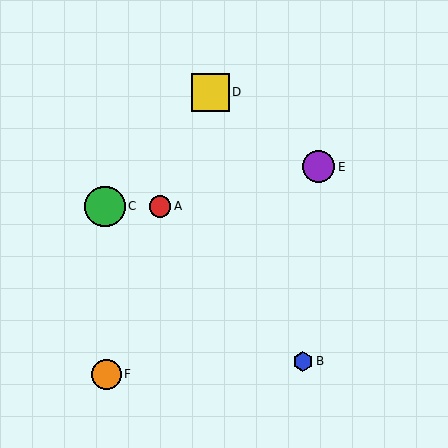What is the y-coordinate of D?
Object D is at y≈92.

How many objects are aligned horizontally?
2 objects (A, C) are aligned horizontally.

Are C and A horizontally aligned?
Yes, both are at y≈206.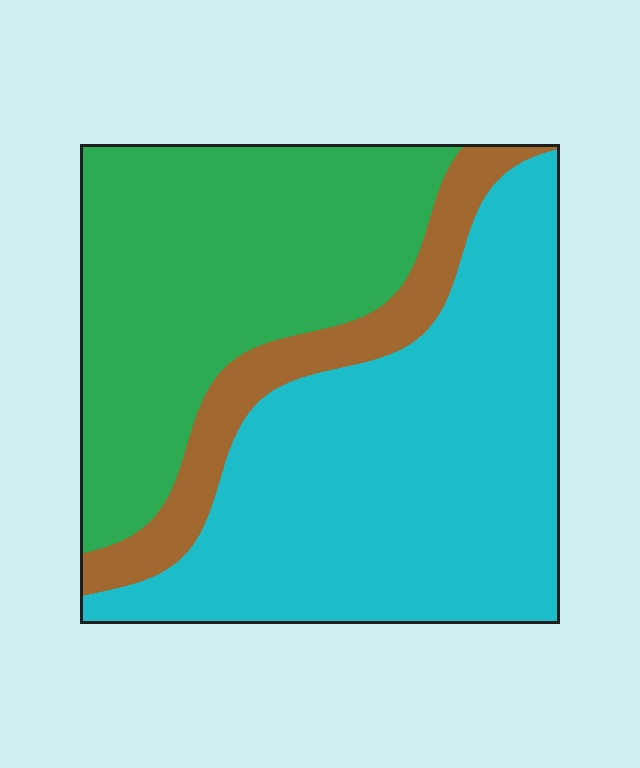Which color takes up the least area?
Brown, at roughly 15%.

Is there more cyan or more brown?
Cyan.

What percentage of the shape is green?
Green takes up between a quarter and a half of the shape.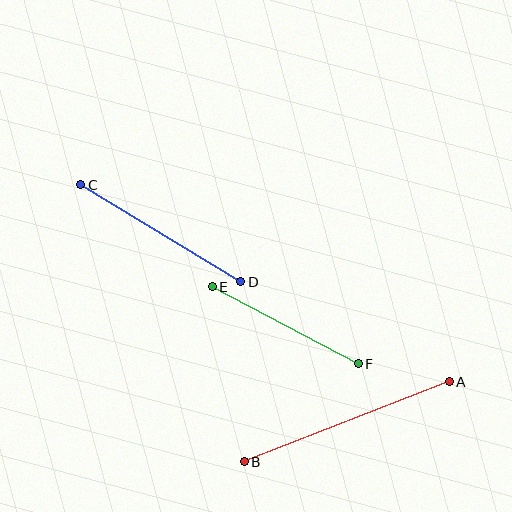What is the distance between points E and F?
The distance is approximately 165 pixels.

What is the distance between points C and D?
The distance is approximately 187 pixels.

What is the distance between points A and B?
The distance is approximately 220 pixels.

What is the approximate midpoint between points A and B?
The midpoint is at approximately (347, 422) pixels.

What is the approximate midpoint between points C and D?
The midpoint is at approximately (161, 233) pixels.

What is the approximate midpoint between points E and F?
The midpoint is at approximately (285, 325) pixels.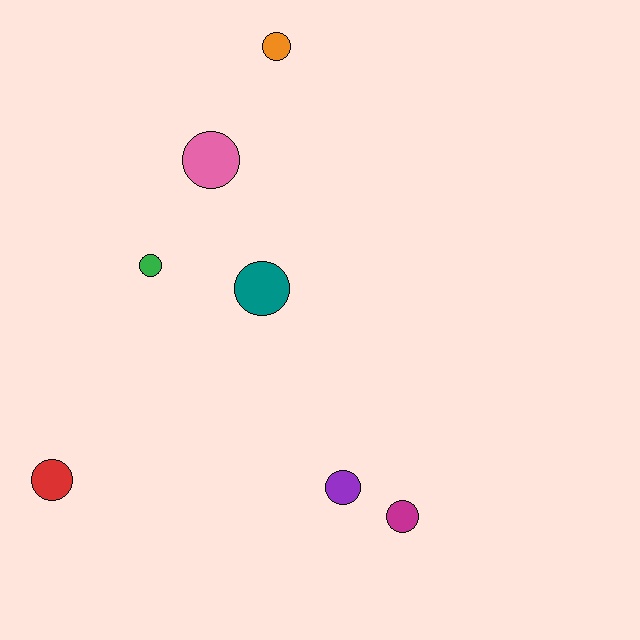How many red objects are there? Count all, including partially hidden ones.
There is 1 red object.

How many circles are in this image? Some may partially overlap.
There are 7 circles.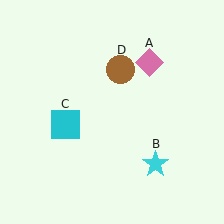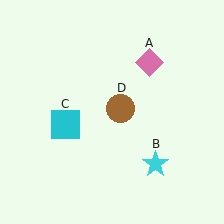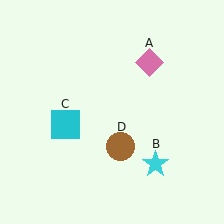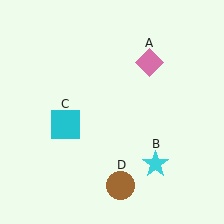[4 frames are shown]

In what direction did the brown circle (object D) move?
The brown circle (object D) moved down.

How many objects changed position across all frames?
1 object changed position: brown circle (object D).